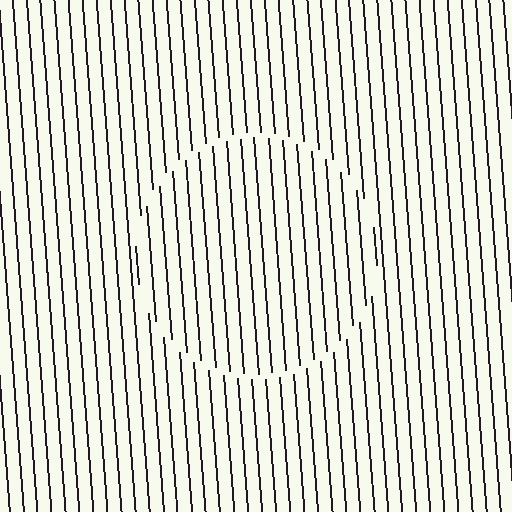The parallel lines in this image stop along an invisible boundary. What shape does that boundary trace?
An illusory circle. The interior of the shape contains the same grating, shifted by half a period — the contour is defined by the phase discontinuity where line-ends from the inner and outer gratings abut.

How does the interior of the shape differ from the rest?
The interior of the shape contains the same grating, shifted by half a period — the contour is defined by the phase discontinuity where line-ends from the inner and outer gratings abut.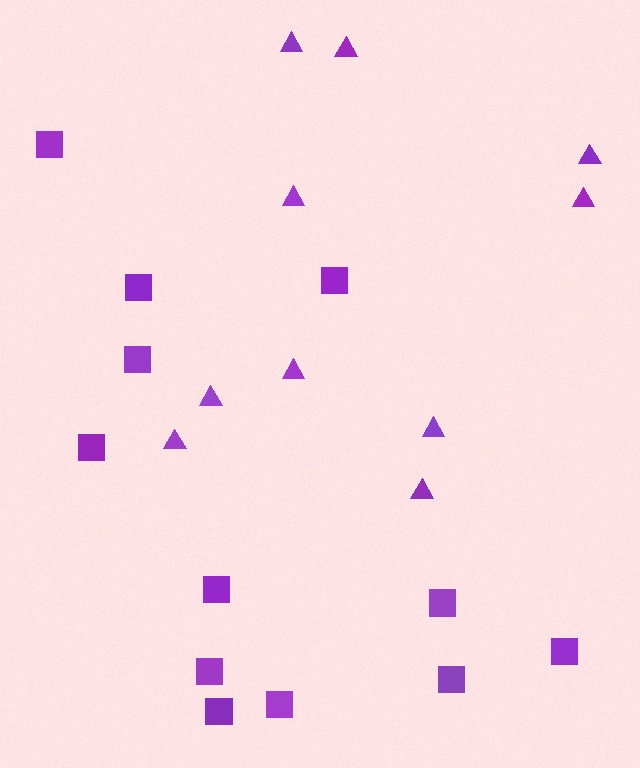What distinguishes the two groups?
There are 2 groups: one group of squares (12) and one group of triangles (10).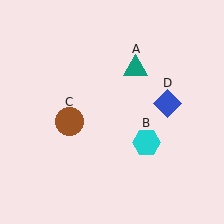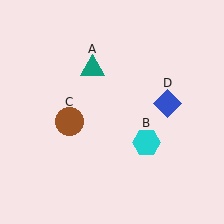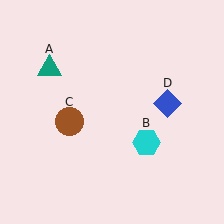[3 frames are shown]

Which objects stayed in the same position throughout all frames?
Cyan hexagon (object B) and brown circle (object C) and blue diamond (object D) remained stationary.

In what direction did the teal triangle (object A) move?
The teal triangle (object A) moved left.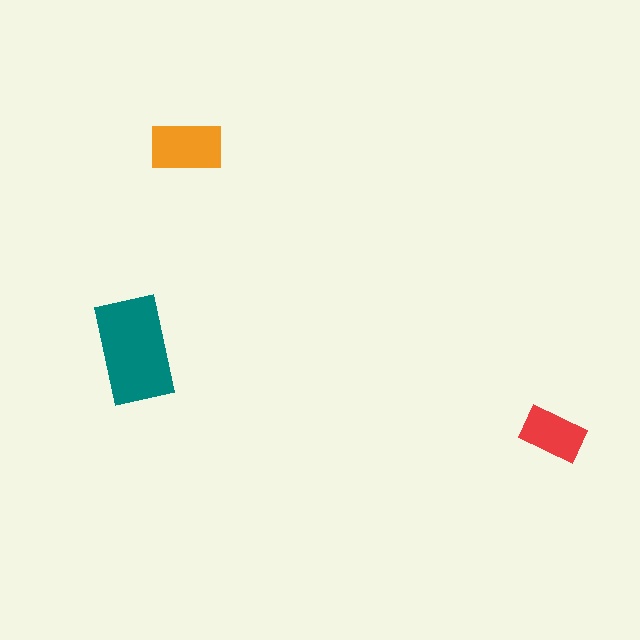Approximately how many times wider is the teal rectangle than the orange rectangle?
About 1.5 times wider.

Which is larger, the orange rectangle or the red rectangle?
The orange one.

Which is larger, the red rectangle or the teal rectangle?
The teal one.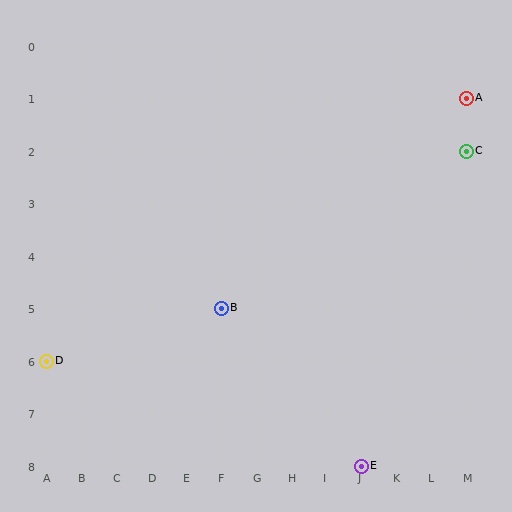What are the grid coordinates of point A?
Point A is at grid coordinates (M, 1).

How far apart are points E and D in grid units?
Points E and D are 9 columns and 2 rows apart (about 9.2 grid units diagonally).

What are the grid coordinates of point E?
Point E is at grid coordinates (J, 8).